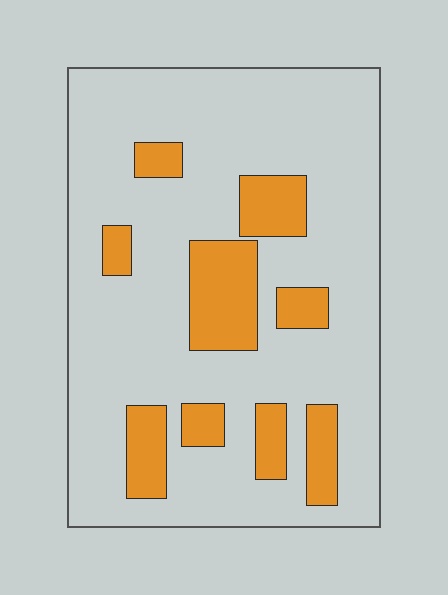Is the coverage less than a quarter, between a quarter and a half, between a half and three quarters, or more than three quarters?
Less than a quarter.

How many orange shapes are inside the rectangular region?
9.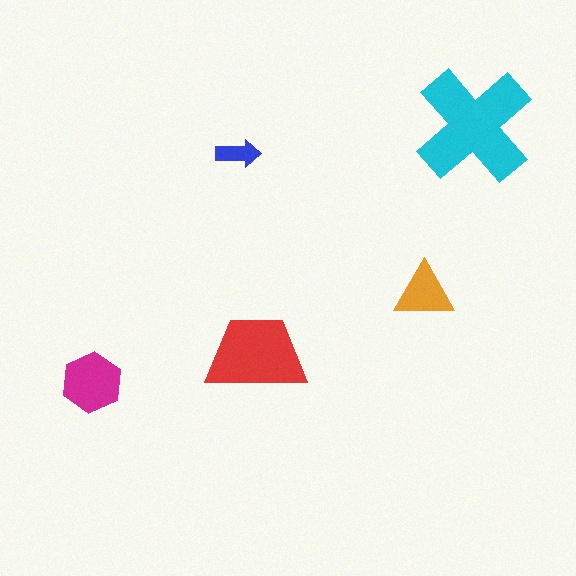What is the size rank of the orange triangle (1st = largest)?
4th.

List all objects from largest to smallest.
The cyan cross, the red trapezoid, the magenta hexagon, the orange triangle, the blue arrow.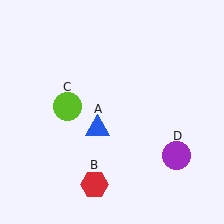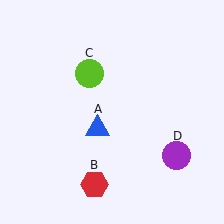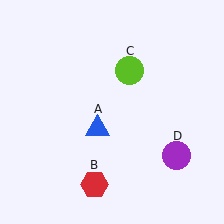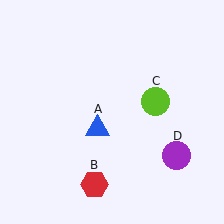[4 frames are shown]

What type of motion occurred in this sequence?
The lime circle (object C) rotated clockwise around the center of the scene.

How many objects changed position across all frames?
1 object changed position: lime circle (object C).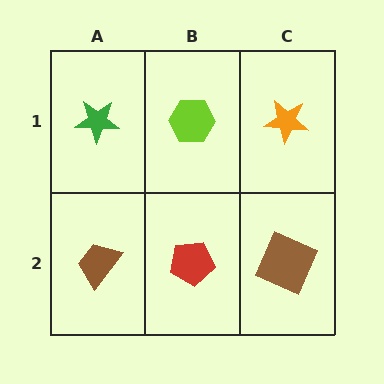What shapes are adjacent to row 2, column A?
A green star (row 1, column A), a red pentagon (row 2, column B).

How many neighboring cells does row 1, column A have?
2.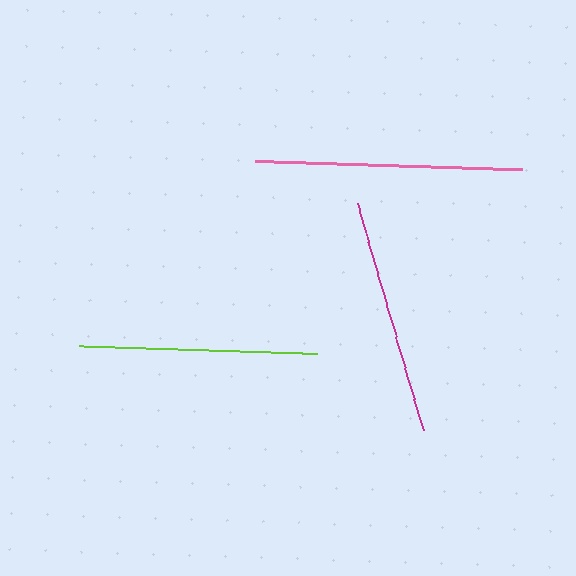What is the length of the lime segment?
The lime segment is approximately 238 pixels long.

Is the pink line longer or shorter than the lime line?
The pink line is longer than the lime line.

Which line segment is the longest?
The pink line is the longest at approximately 267 pixels.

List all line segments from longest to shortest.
From longest to shortest: pink, lime, magenta.